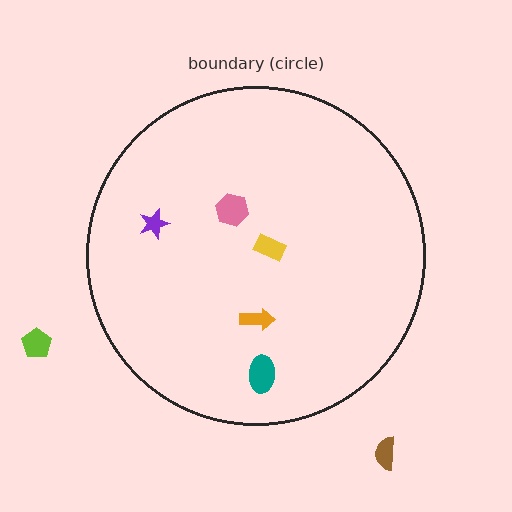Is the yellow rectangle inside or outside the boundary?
Inside.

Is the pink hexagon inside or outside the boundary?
Inside.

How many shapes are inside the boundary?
5 inside, 2 outside.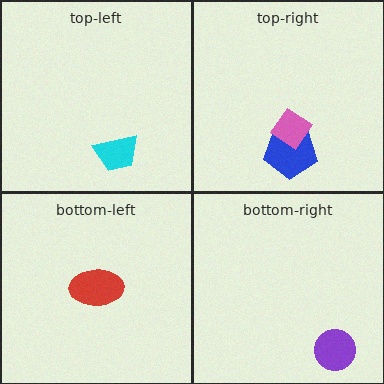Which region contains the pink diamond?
The top-right region.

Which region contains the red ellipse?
The bottom-left region.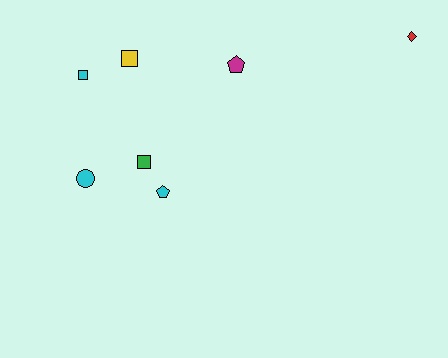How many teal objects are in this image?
There are no teal objects.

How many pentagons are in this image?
There are 2 pentagons.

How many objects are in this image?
There are 7 objects.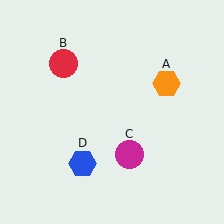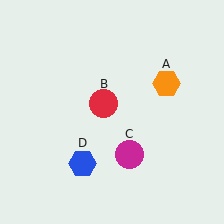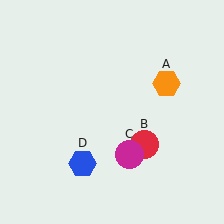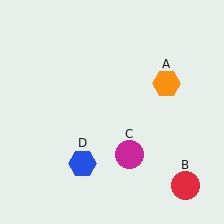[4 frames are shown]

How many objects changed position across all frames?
1 object changed position: red circle (object B).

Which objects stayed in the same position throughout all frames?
Orange hexagon (object A) and magenta circle (object C) and blue hexagon (object D) remained stationary.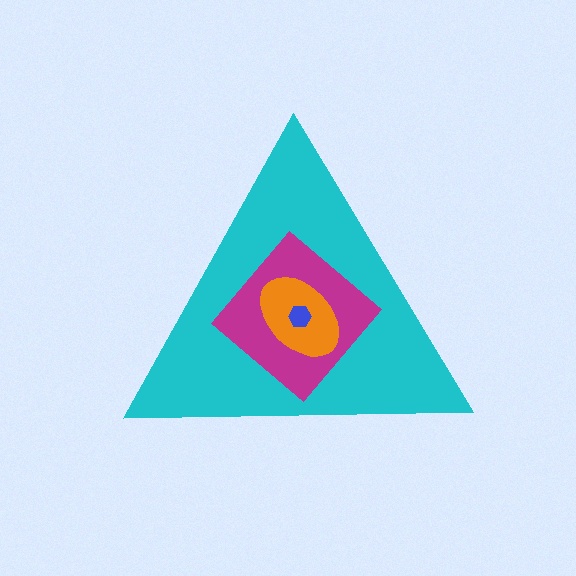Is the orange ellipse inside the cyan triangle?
Yes.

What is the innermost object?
The blue hexagon.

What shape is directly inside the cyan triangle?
The magenta diamond.